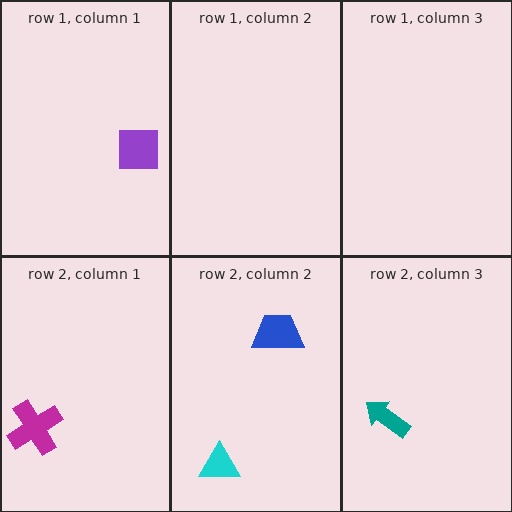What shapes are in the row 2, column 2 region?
The cyan triangle, the blue trapezoid.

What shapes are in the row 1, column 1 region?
The purple square.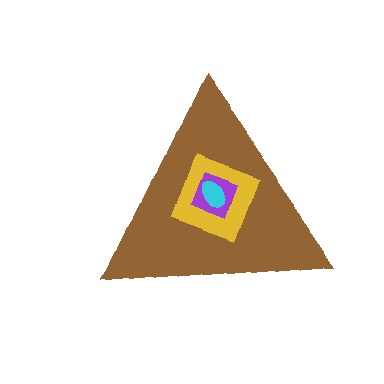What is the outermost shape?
The brown triangle.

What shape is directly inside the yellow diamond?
The purple square.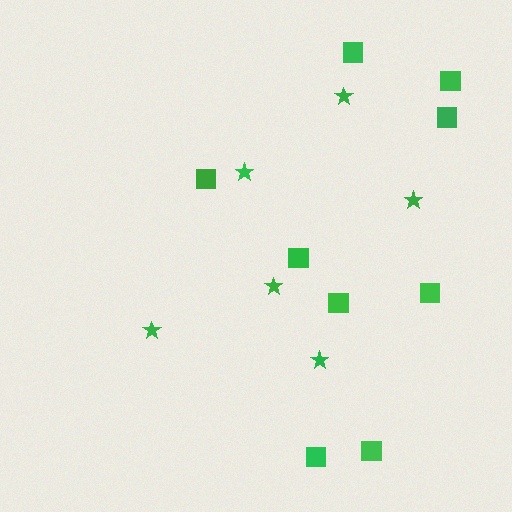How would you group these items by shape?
There are 2 groups: one group of squares (9) and one group of stars (6).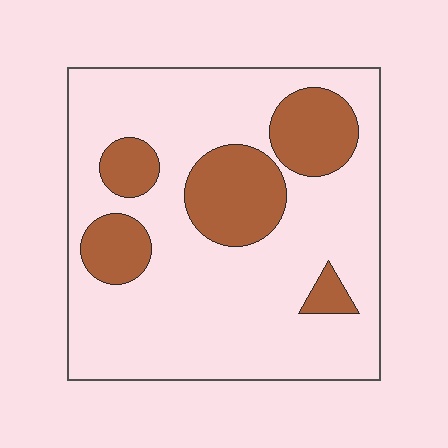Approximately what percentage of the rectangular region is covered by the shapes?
Approximately 25%.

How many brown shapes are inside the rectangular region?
5.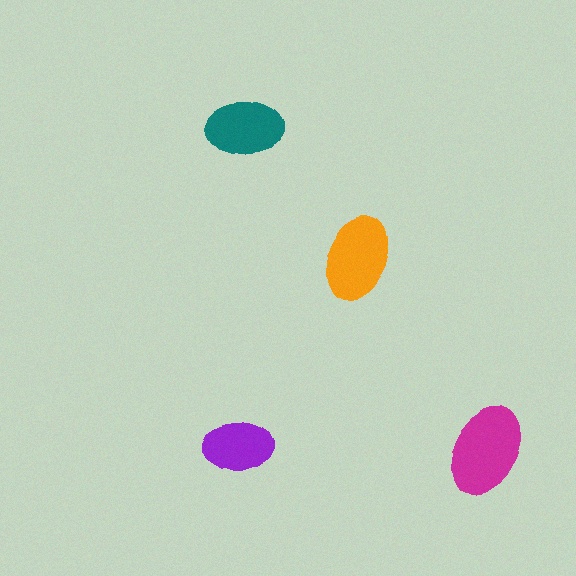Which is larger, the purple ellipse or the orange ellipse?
The orange one.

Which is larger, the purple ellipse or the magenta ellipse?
The magenta one.